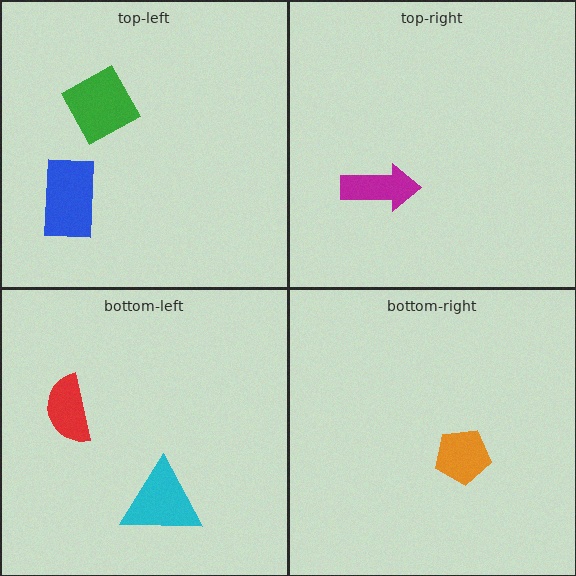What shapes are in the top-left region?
The blue rectangle, the green diamond.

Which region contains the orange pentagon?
The bottom-right region.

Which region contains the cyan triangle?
The bottom-left region.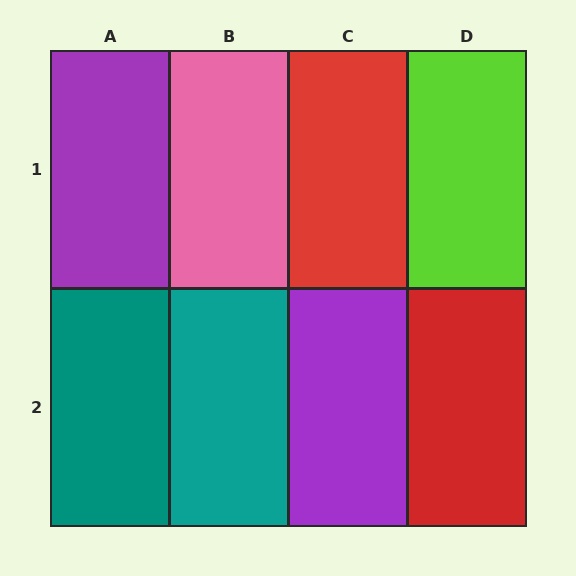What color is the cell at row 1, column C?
Red.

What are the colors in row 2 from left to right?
Teal, teal, purple, red.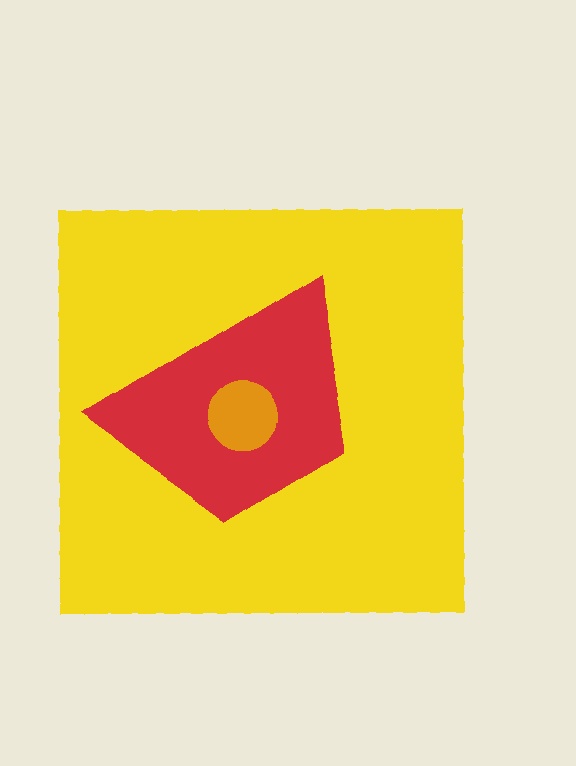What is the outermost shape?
The yellow square.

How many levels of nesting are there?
3.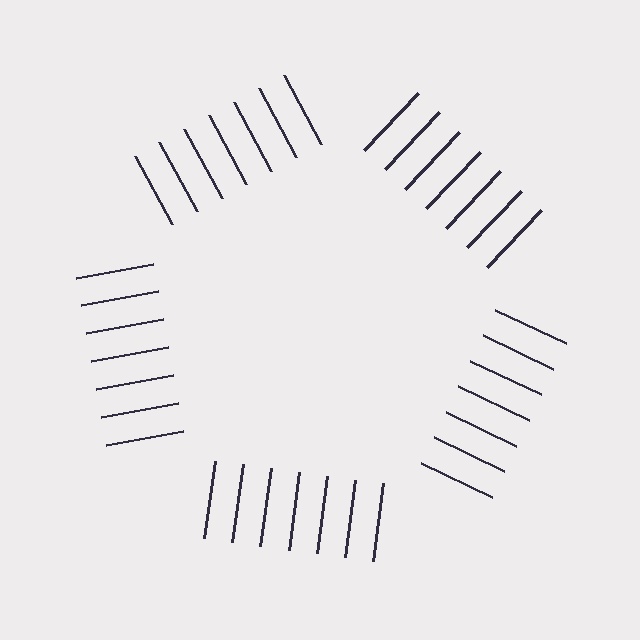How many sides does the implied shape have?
5 sides — the line-ends trace a pentagon.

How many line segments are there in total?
35 — 7 along each of the 5 edges.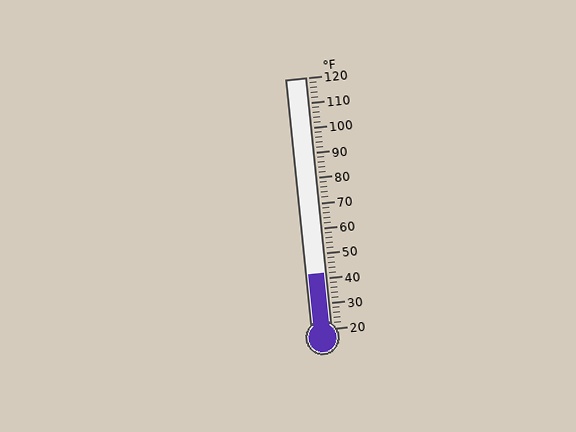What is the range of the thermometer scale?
The thermometer scale ranges from 20°F to 120°F.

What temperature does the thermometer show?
The thermometer shows approximately 42°F.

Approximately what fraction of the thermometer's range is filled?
The thermometer is filled to approximately 20% of its range.